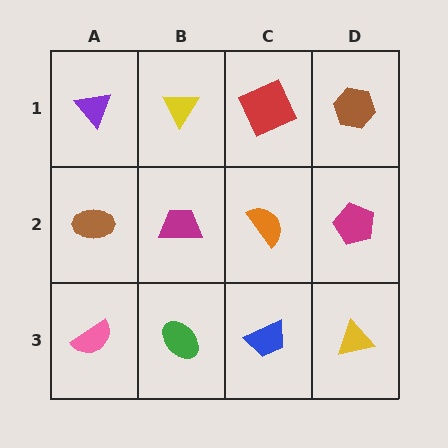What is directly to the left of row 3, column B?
A pink semicircle.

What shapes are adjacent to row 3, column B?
A magenta trapezoid (row 2, column B), a pink semicircle (row 3, column A), a blue trapezoid (row 3, column C).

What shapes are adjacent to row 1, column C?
An orange semicircle (row 2, column C), a yellow triangle (row 1, column B), a brown hexagon (row 1, column D).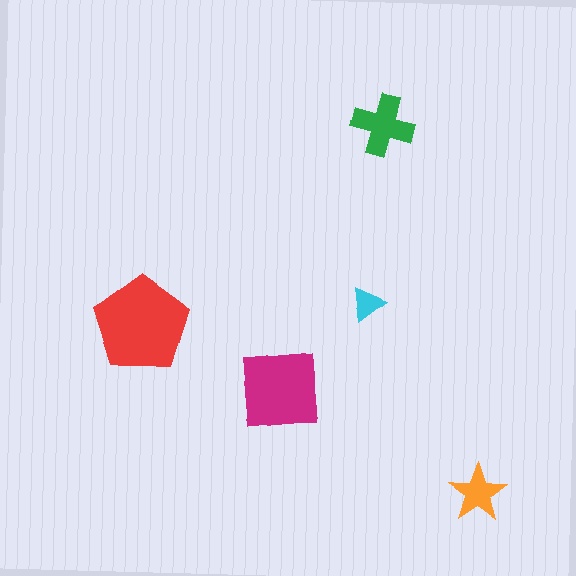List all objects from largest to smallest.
The red pentagon, the magenta square, the green cross, the orange star, the cyan triangle.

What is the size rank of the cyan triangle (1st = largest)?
5th.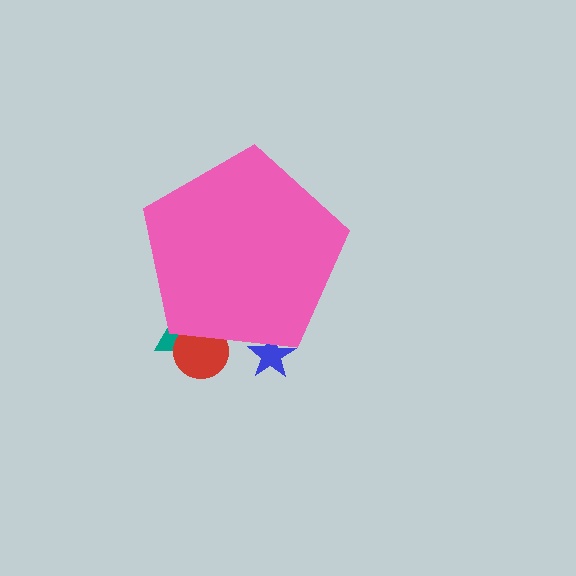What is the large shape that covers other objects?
A pink pentagon.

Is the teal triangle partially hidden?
Yes, the teal triangle is partially hidden behind the pink pentagon.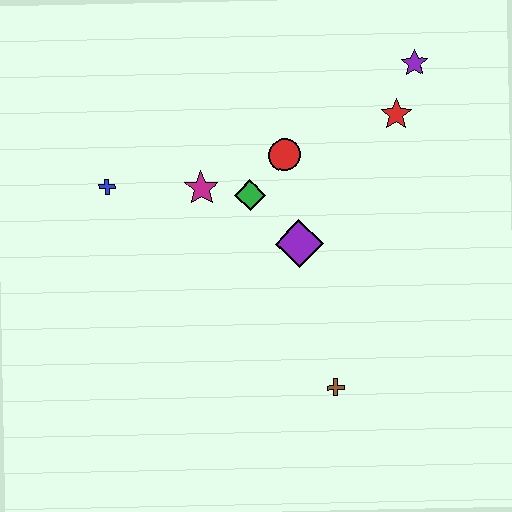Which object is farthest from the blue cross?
The purple star is farthest from the blue cross.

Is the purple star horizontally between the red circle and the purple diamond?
No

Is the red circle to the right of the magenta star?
Yes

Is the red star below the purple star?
Yes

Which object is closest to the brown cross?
The purple diamond is closest to the brown cross.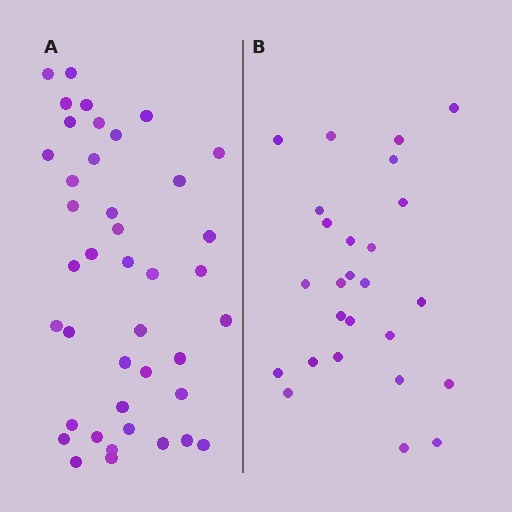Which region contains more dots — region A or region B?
Region A (the left region) has more dots.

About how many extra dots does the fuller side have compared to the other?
Region A has approximately 15 more dots than region B.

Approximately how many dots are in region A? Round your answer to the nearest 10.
About 40 dots. (The exact count is 41, which rounds to 40.)